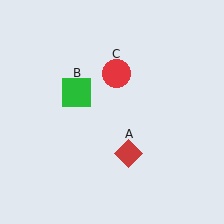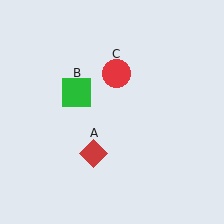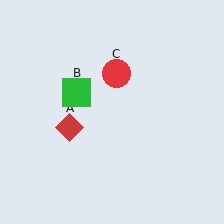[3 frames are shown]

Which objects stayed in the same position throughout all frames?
Green square (object B) and red circle (object C) remained stationary.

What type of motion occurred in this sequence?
The red diamond (object A) rotated clockwise around the center of the scene.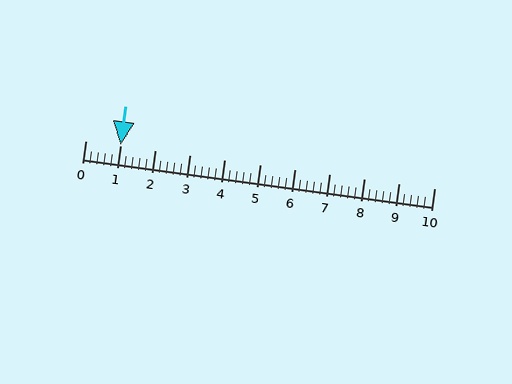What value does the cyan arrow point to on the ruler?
The cyan arrow points to approximately 1.0.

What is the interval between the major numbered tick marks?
The major tick marks are spaced 1 units apart.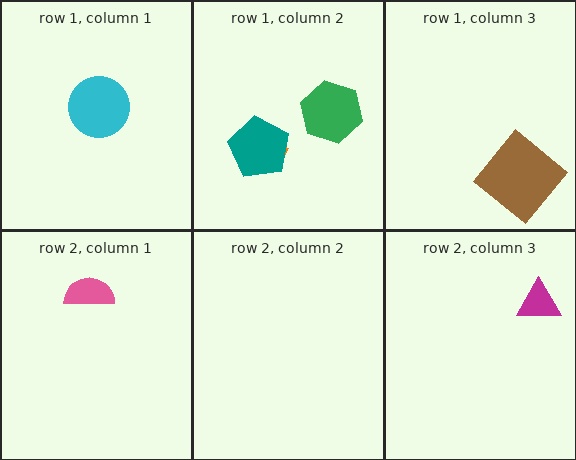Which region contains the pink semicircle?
The row 2, column 1 region.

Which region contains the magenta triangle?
The row 2, column 3 region.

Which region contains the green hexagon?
The row 1, column 2 region.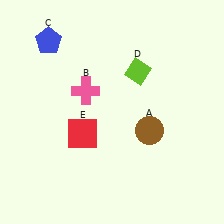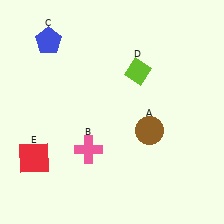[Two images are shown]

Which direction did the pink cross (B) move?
The pink cross (B) moved down.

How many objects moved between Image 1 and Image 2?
2 objects moved between the two images.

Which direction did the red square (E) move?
The red square (E) moved left.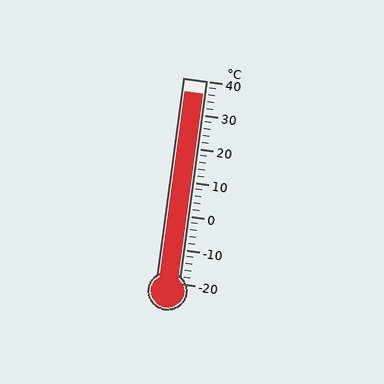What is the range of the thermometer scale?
The thermometer scale ranges from -20°C to 40°C.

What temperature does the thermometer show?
The thermometer shows approximately 36°C.